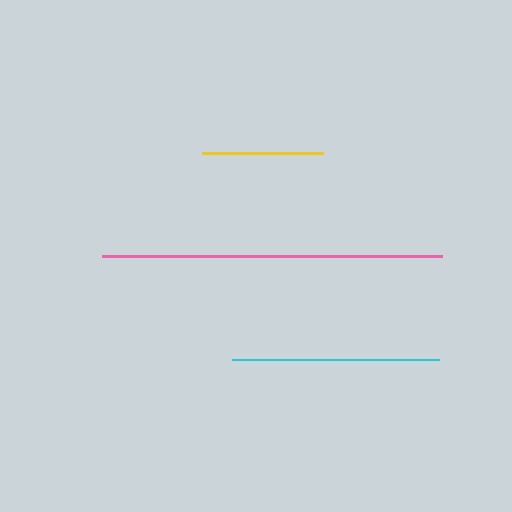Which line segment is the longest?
The pink line is the longest at approximately 340 pixels.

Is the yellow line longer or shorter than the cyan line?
The cyan line is longer than the yellow line.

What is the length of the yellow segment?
The yellow segment is approximately 121 pixels long.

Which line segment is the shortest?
The yellow line is the shortest at approximately 121 pixels.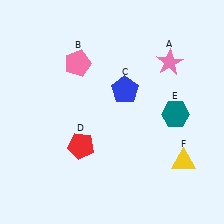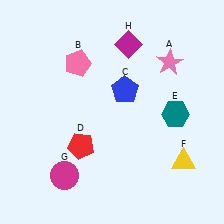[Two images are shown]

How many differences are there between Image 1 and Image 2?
There are 2 differences between the two images.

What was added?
A magenta circle (G), a magenta diamond (H) were added in Image 2.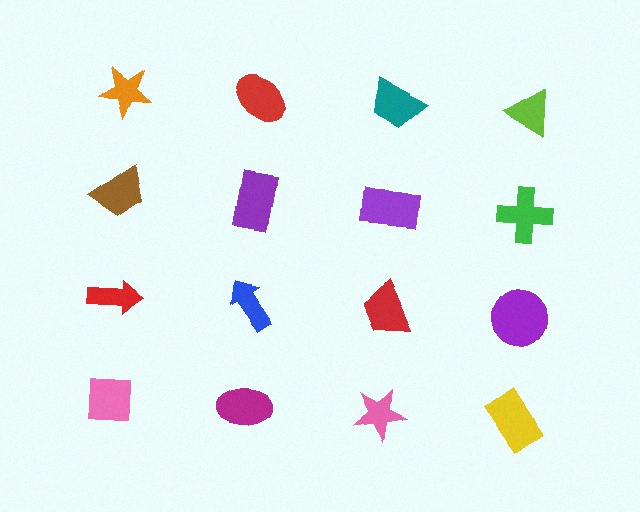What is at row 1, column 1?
An orange star.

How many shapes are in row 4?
4 shapes.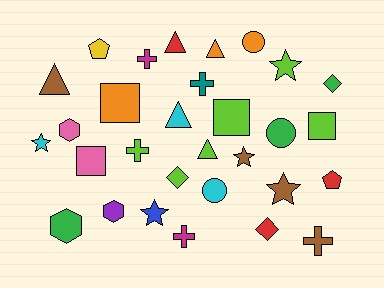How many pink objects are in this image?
There are 2 pink objects.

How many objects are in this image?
There are 30 objects.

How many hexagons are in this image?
There are 3 hexagons.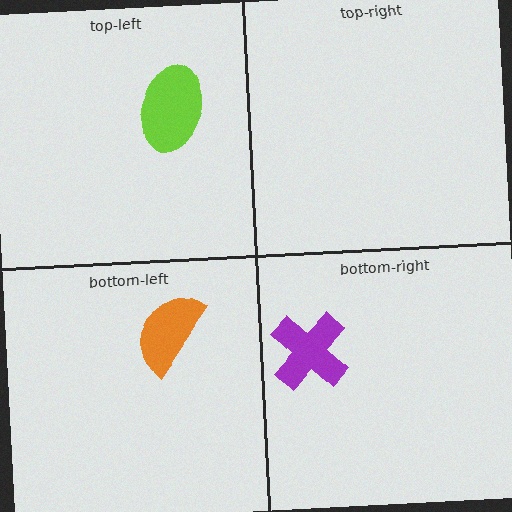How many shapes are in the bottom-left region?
1.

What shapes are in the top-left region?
The lime ellipse.